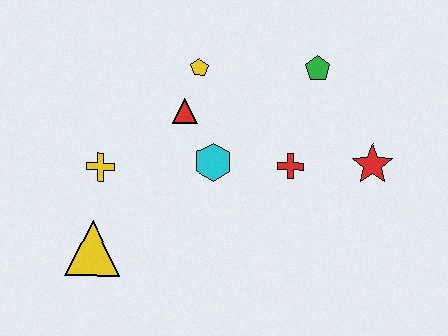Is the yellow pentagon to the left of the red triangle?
No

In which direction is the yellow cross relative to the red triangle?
The yellow cross is to the left of the red triangle.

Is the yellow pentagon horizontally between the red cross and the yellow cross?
Yes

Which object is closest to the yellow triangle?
The yellow cross is closest to the yellow triangle.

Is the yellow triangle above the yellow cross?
No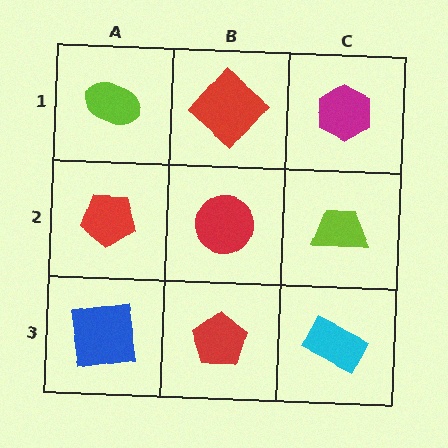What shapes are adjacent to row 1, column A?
A red pentagon (row 2, column A), a red diamond (row 1, column B).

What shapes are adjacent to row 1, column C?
A lime trapezoid (row 2, column C), a red diamond (row 1, column B).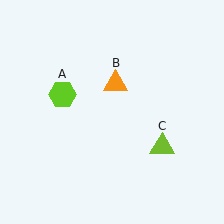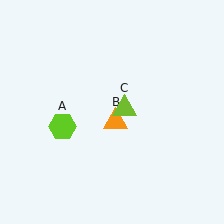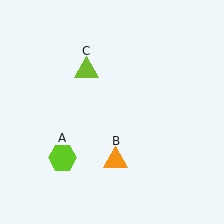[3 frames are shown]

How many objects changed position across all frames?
3 objects changed position: lime hexagon (object A), orange triangle (object B), lime triangle (object C).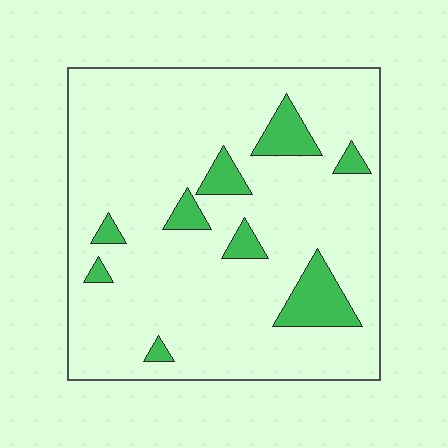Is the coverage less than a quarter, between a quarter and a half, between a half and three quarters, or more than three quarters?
Less than a quarter.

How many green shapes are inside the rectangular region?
9.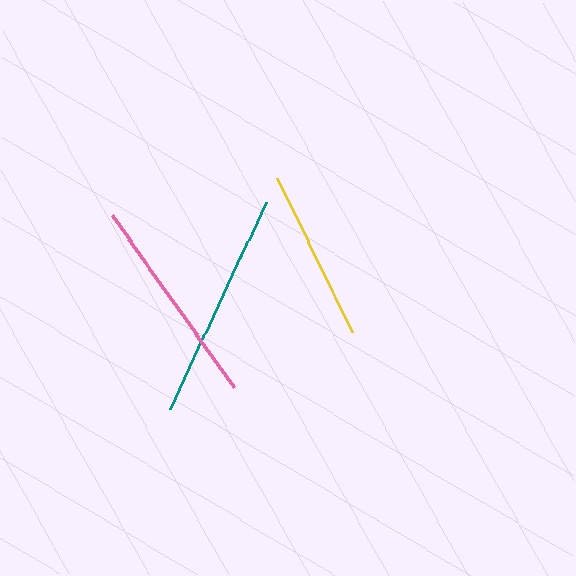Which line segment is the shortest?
The yellow line is the shortest at approximately 171 pixels.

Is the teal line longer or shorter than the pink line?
The teal line is longer than the pink line.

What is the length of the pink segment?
The pink segment is approximately 211 pixels long.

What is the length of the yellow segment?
The yellow segment is approximately 171 pixels long.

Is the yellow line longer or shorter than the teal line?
The teal line is longer than the yellow line.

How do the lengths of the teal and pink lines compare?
The teal and pink lines are approximately the same length.